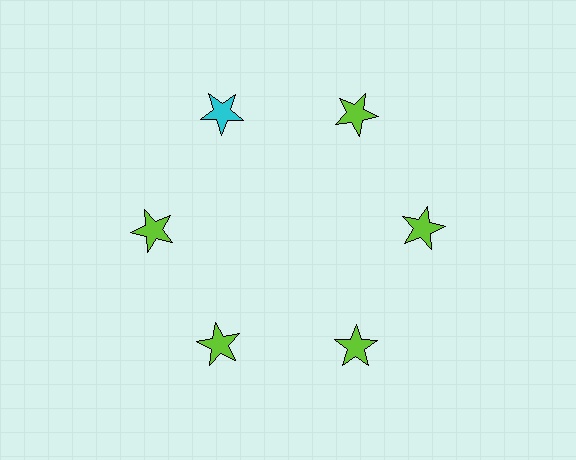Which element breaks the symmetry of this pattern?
The cyan star at roughly the 11 o'clock position breaks the symmetry. All other shapes are lime stars.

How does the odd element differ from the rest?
It has a different color: cyan instead of lime.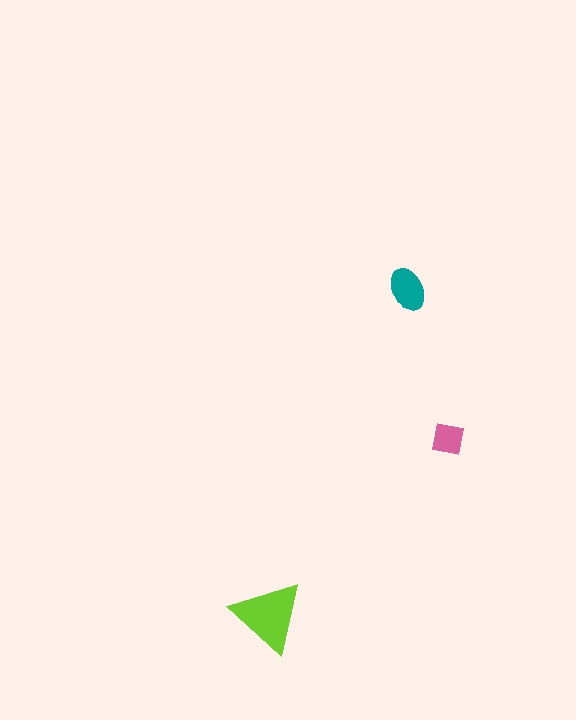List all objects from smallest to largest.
The pink square, the teal ellipse, the lime triangle.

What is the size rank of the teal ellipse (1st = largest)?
2nd.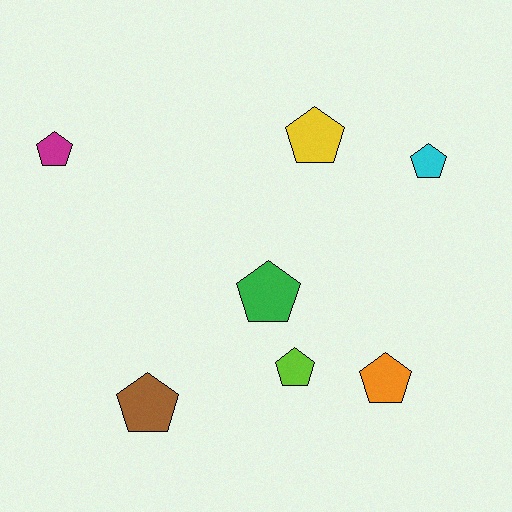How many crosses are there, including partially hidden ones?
There are no crosses.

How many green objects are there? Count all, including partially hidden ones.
There is 1 green object.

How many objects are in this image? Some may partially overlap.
There are 7 objects.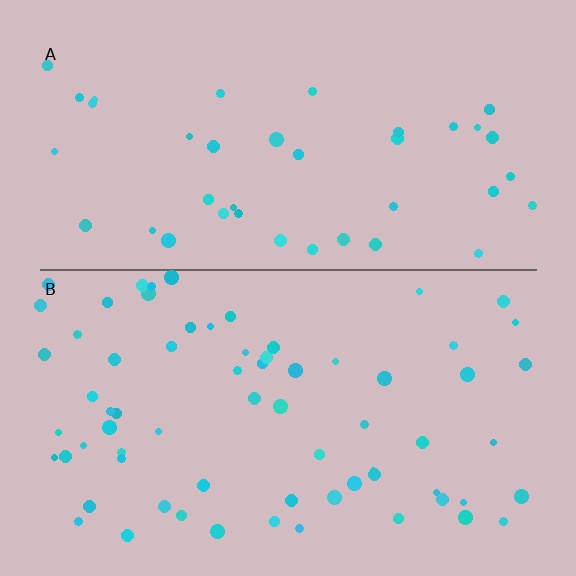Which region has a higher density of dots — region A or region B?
B (the bottom).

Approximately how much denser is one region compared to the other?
Approximately 1.7× — region B over region A.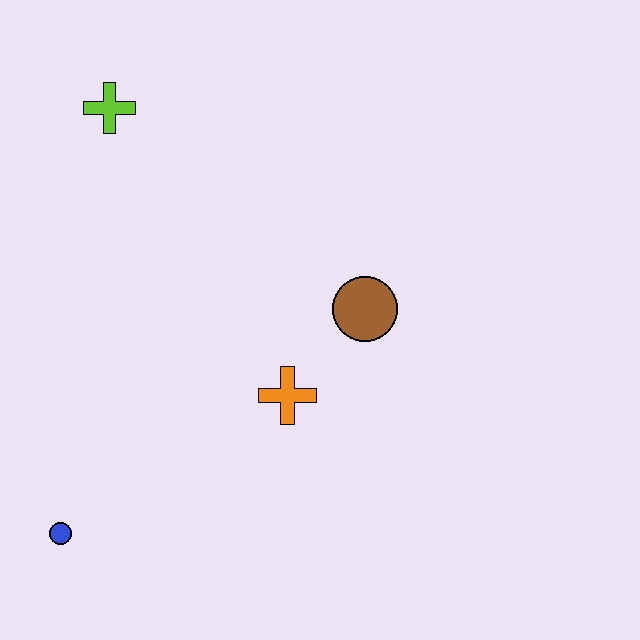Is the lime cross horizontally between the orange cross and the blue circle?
Yes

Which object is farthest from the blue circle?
The lime cross is farthest from the blue circle.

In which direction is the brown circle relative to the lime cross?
The brown circle is to the right of the lime cross.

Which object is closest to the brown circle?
The orange cross is closest to the brown circle.